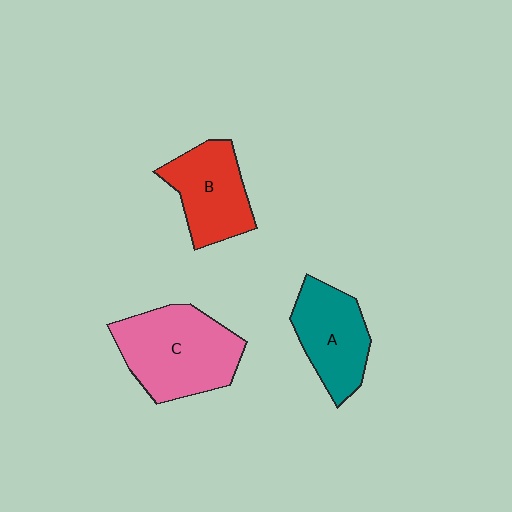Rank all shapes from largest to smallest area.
From largest to smallest: C (pink), A (teal), B (red).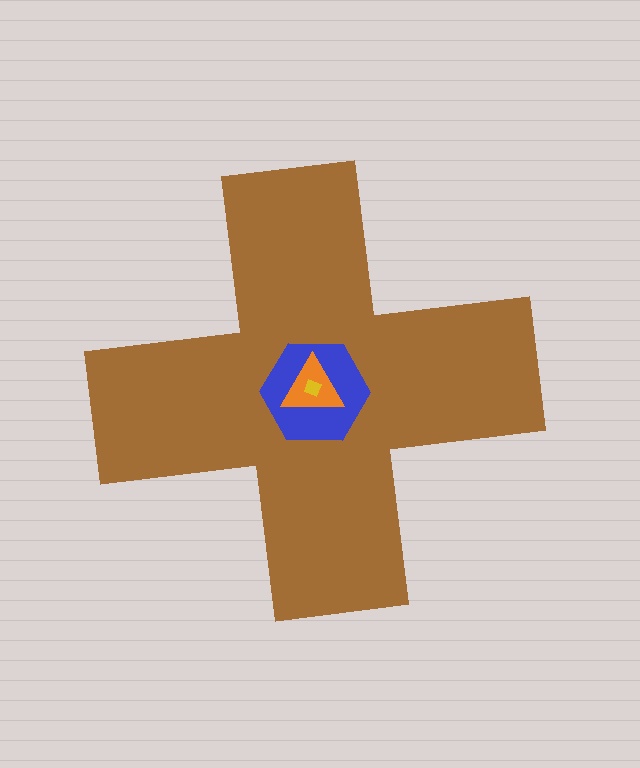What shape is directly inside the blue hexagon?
The orange triangle.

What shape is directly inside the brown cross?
The blue hexagon.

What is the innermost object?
The yellow diamond.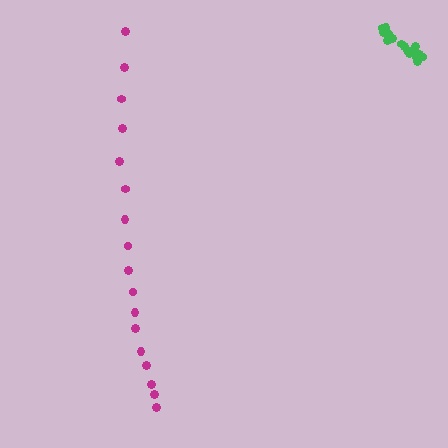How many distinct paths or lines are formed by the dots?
There are 2 distinct paths.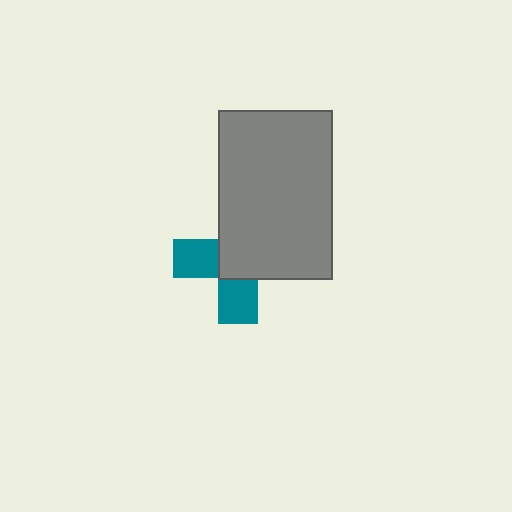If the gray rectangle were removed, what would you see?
You would see the complete teal cross.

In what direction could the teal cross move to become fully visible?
The teal cross could move toward the lower-left. That would shift it out from behind the gray rectangle entirely.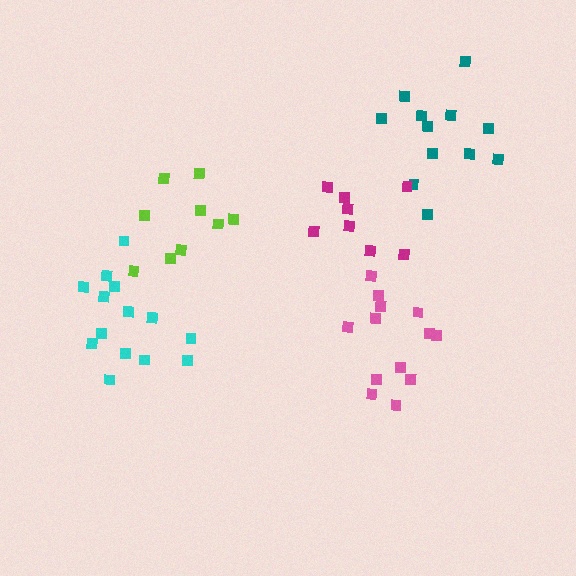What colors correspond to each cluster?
The clusters are colored: pink, teal, magenta, lime, cyan.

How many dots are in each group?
Group 1: 13 dots, Group 2: 12 dots, Group 3: 8 dots, Group 4: 9 dots, Group 5: 14 dots (56 total).